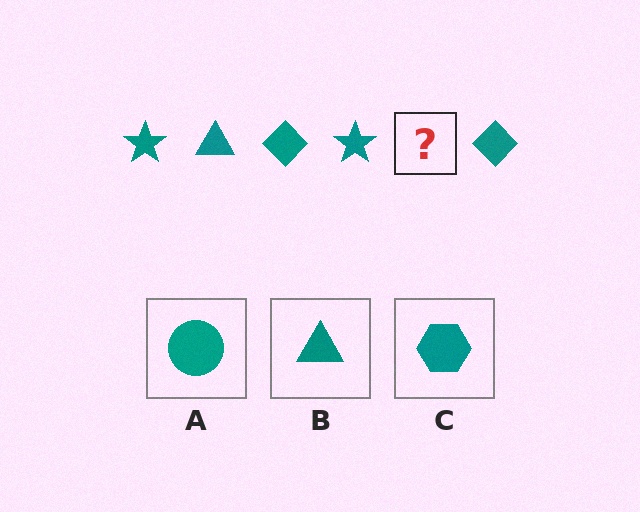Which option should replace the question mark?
Option B.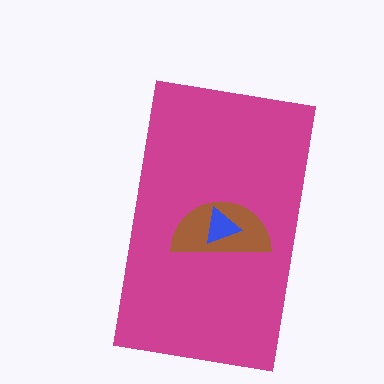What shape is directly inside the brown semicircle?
The blue triangle.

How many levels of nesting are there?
3.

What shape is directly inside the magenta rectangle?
The brown semicircle.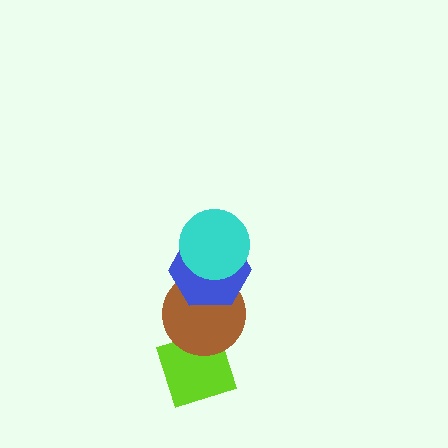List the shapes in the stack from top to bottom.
From top to bottom: the cyan circle, the blue hexagon, the brown circle, the lime diamond.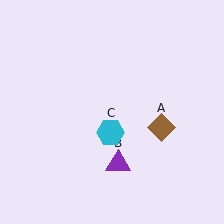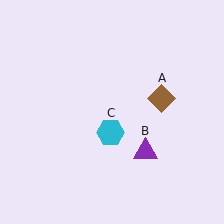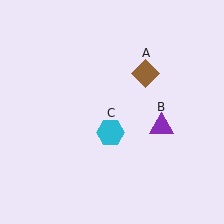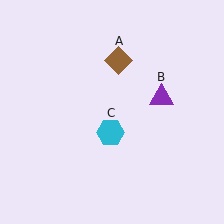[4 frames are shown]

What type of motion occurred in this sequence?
The brown diamond (object A), purple triangle (object B) rotated counterclockwise around the center of the scene.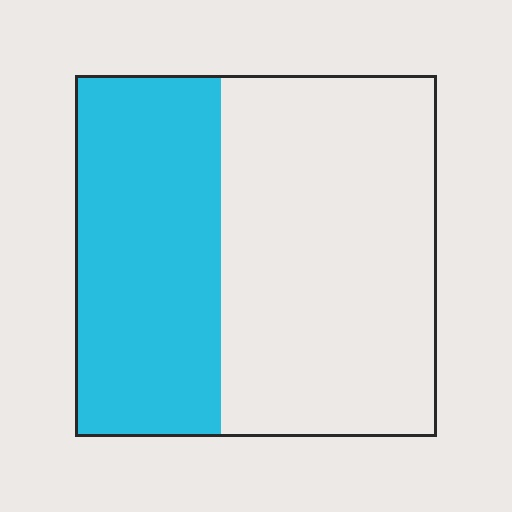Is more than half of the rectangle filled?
No.